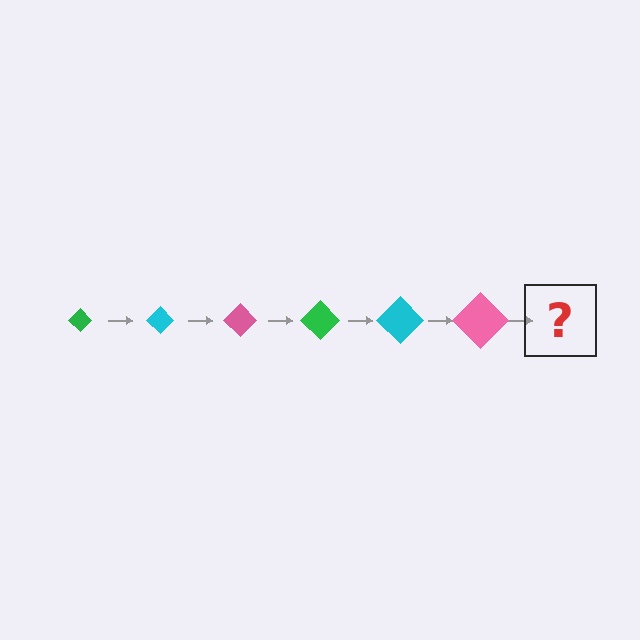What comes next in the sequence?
The next element should be a green diamond, larger than the previous one.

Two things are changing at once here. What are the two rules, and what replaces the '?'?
The two rules are that the diamond grows larger each step and the color cycles through green, cyan, and pink. The '?' should be a green diamond, larger than the previous one.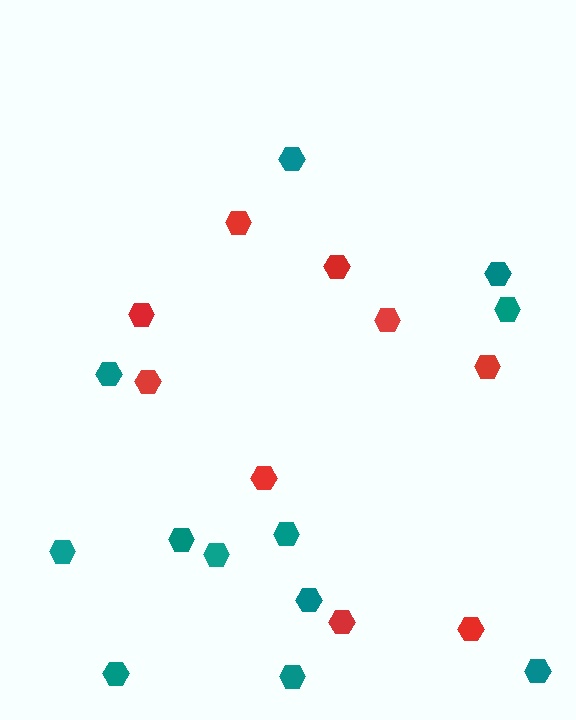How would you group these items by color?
There are 2 groups: one group of red hexagons (9) and one group of teal hexagons (12).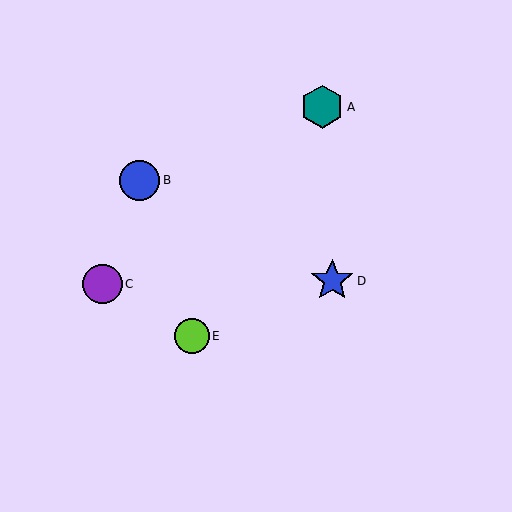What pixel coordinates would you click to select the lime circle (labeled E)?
Click at (192, 336) to select the lime circle E.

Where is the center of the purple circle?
The center of the purple circle is at (103, 284).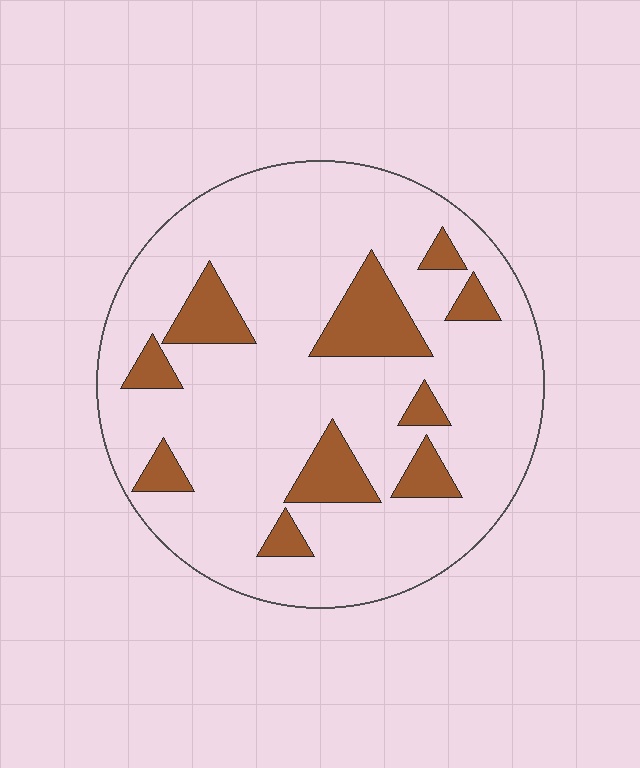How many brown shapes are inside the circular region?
10.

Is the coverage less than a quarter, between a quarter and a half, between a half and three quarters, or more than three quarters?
Less than a quarter.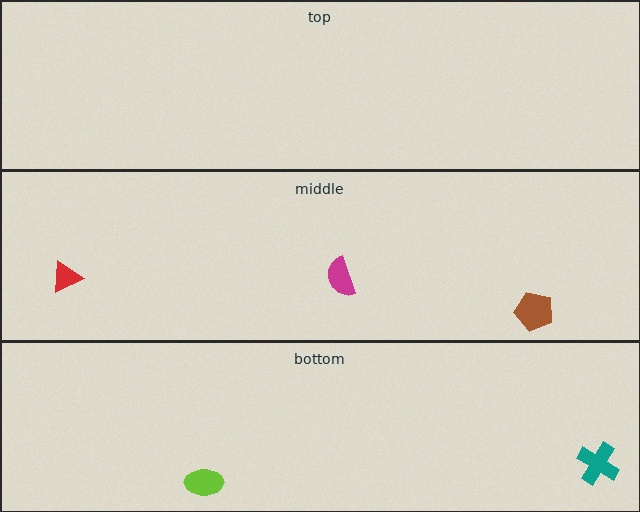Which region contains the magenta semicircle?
The middle region.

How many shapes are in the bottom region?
2.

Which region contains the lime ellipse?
The bottom region.